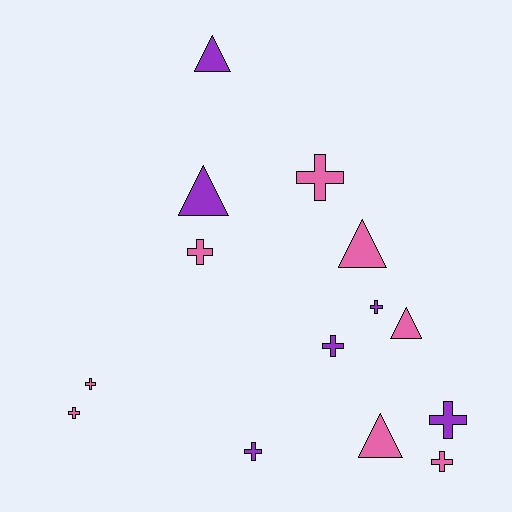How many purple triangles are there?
There are 2 purple triangles.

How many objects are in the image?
There are 14 objects.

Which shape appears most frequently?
Cross, with 9 objects.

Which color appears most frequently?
Pink, with 8 objects.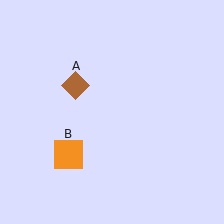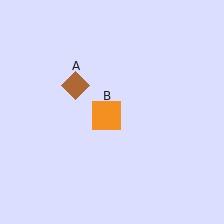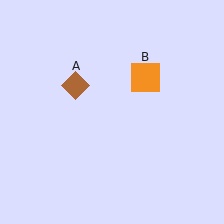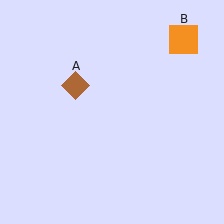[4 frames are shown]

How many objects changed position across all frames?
1 object changed position: orange square (object B).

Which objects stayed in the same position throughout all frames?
Brown diamond (object A) remained stationary.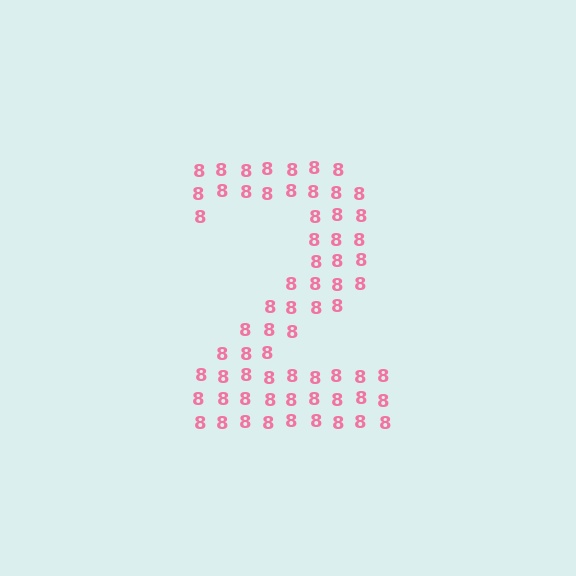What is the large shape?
The large shape is the digit 2.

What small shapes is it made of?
It is made of small digit 8's.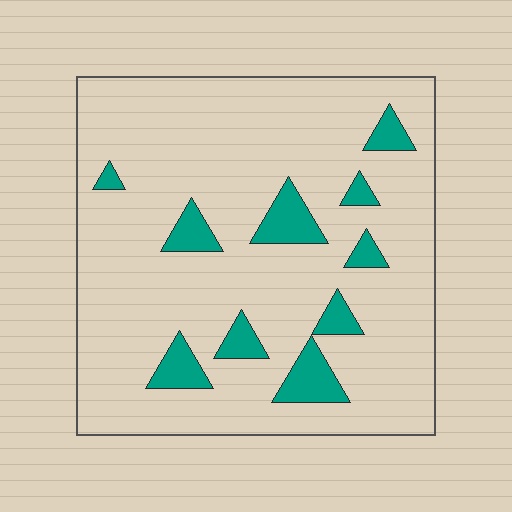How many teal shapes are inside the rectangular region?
10.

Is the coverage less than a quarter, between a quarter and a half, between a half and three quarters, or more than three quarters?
Less than a quarter.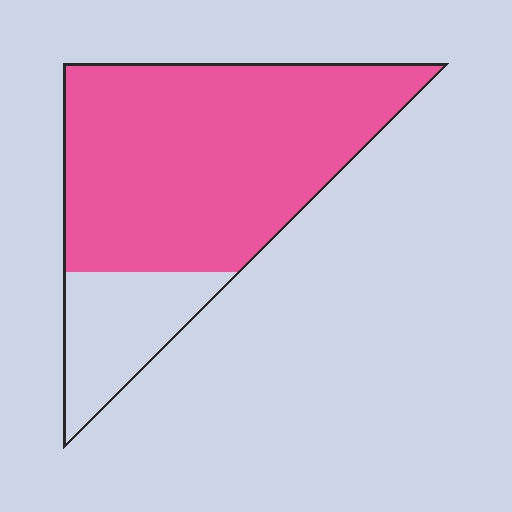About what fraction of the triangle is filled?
About four fifths (4/5).